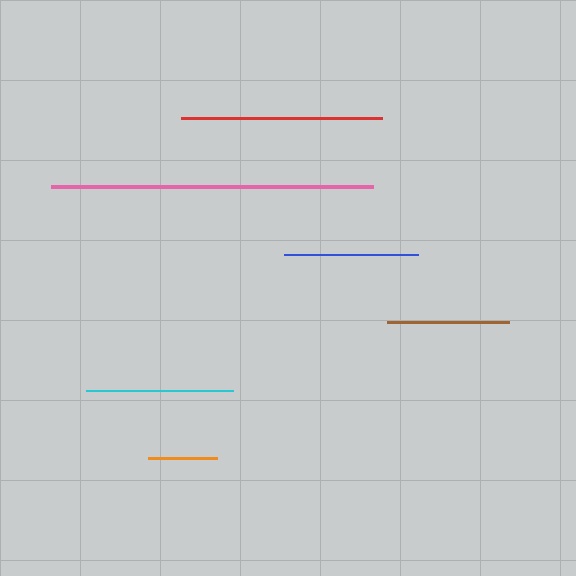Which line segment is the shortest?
The orange line is the shortest at approximately 69 pixels.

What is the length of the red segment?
The red segment is approximately 200 pixels long.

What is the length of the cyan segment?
The cyan segment is approximately 147 pixels long.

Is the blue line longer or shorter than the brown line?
The blue line is longer than the brown line.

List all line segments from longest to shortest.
From longest to shortest: pink, red, cyan, blue, brown, orange.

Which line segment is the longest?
The pink line is the longest at approximately 322 pixels.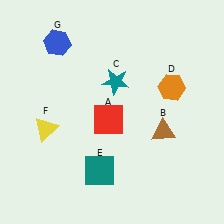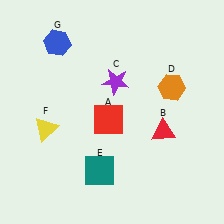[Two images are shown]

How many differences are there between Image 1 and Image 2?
There are 2 differences between the two images.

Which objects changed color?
B changed from brown to red. C changed from teal to purple.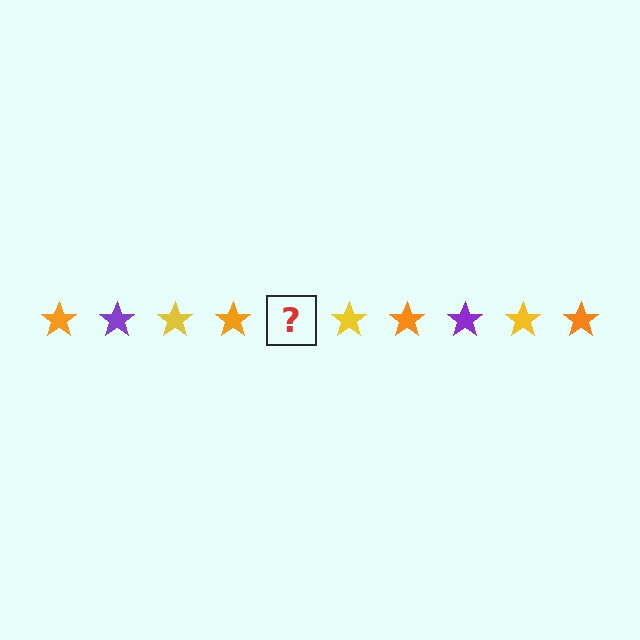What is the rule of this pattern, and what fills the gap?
The rule is that the pattern cycles through orange, purple, yellow stars. The gap should be filled with a purple star.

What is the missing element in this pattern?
The missing element is a purple star.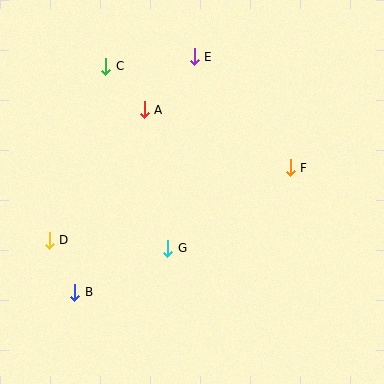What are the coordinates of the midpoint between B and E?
The midpoint between B and E is at (134, 175).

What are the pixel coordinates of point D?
Point D is at (49, 240).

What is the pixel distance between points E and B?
The distance between E and B is 264 pixels.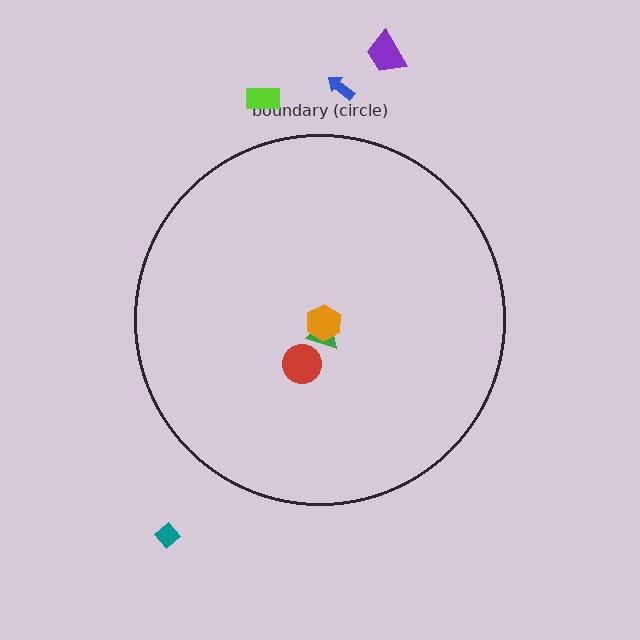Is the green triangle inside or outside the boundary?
Inside.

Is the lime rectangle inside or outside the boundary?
Outside.